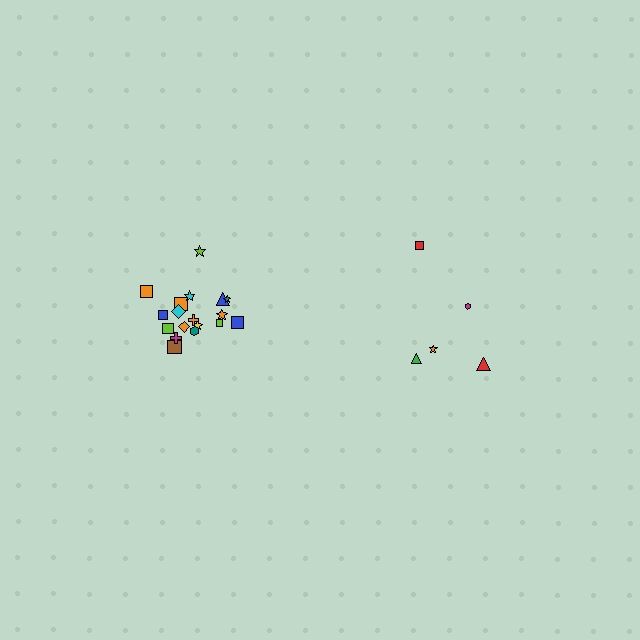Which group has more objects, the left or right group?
The left group.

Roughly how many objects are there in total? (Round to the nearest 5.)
Roughly 25 objects in total.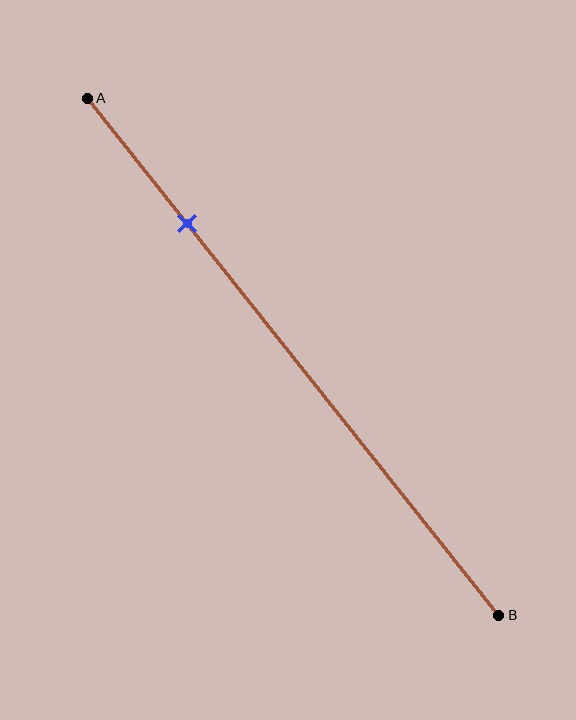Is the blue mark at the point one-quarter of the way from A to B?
Yes, the mark is approximately at the one-quarter point.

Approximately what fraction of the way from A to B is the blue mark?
The blue mark is approximately 25% of the way from A to B.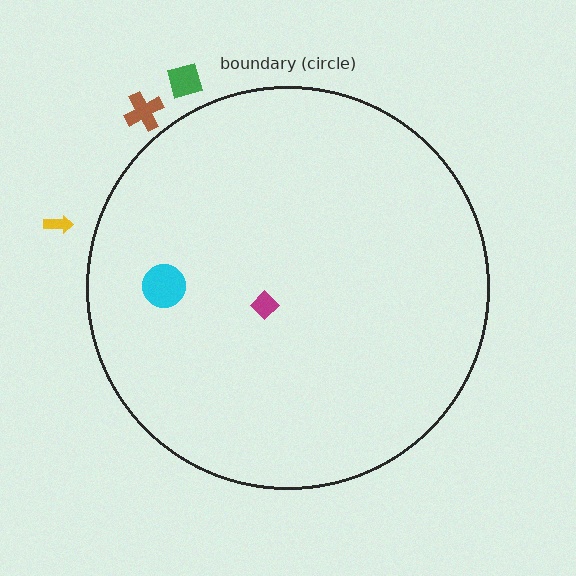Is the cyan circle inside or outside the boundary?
Inside.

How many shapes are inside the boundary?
2 inside, 3 outside.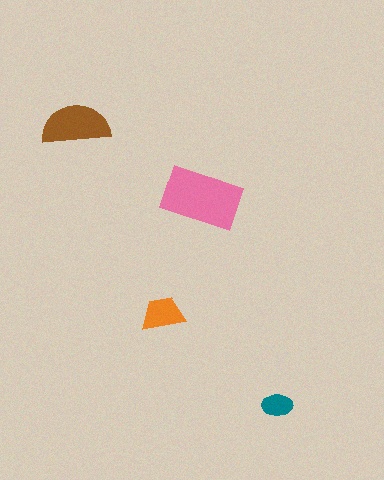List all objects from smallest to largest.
The teal ellipse, the orange trapezoid, the brown semicircle, the pink rectangle.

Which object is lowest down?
The teal ellipse is bottommost.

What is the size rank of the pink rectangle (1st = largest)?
1st.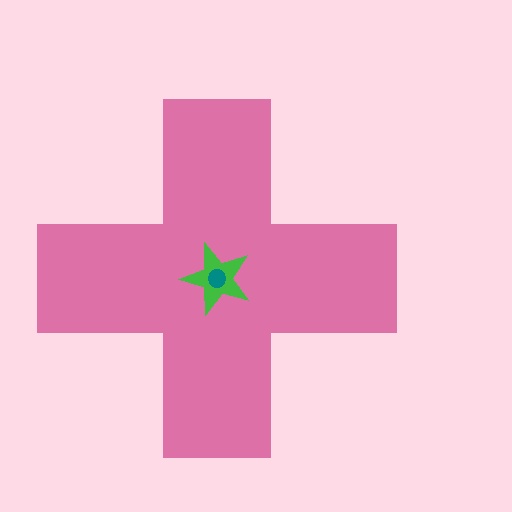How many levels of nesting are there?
3.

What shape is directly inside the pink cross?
The green star.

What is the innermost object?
The teal circle.